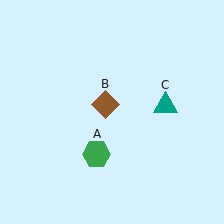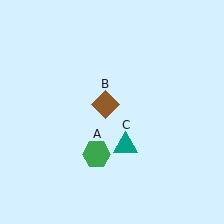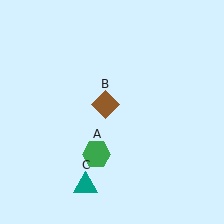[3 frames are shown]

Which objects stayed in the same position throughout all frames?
Green hexagon (object A) and brown diamond (object B) remained stationary.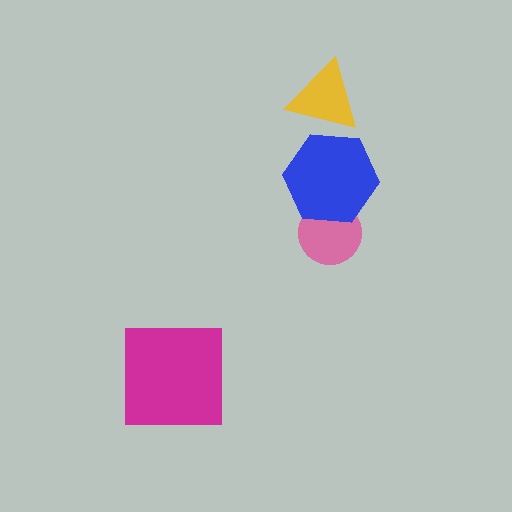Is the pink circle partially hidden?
Yes, it is partially covered by another shape.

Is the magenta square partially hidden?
No, no other shape covers it.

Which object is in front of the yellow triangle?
The blue hexagon is in front of the yellow triangle.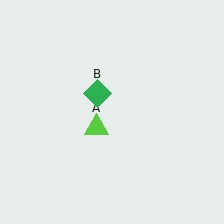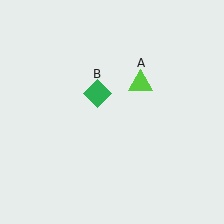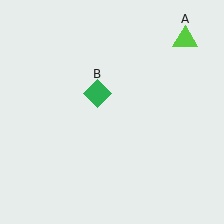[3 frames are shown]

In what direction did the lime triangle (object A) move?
The lime triangle (object A) moved up and to the right.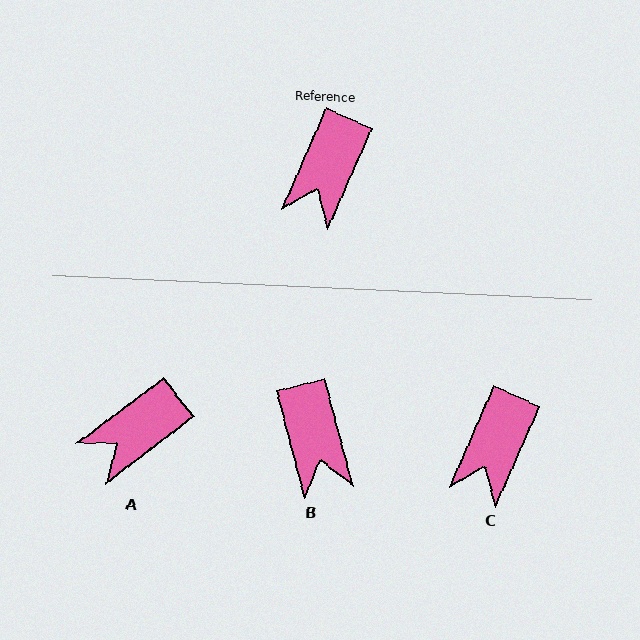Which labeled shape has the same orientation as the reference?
C.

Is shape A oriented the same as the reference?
No, it is off by about 29 degrees.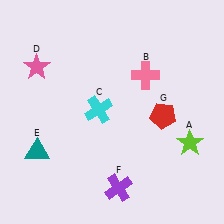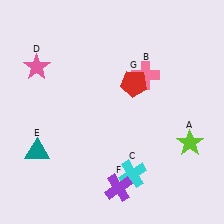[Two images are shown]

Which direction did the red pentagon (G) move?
The red pentagon (G) moved up.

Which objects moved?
The objects that moved are: the cyan cross (C), the red pentagon (G).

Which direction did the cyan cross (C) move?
The cyan cross (C) moved down.